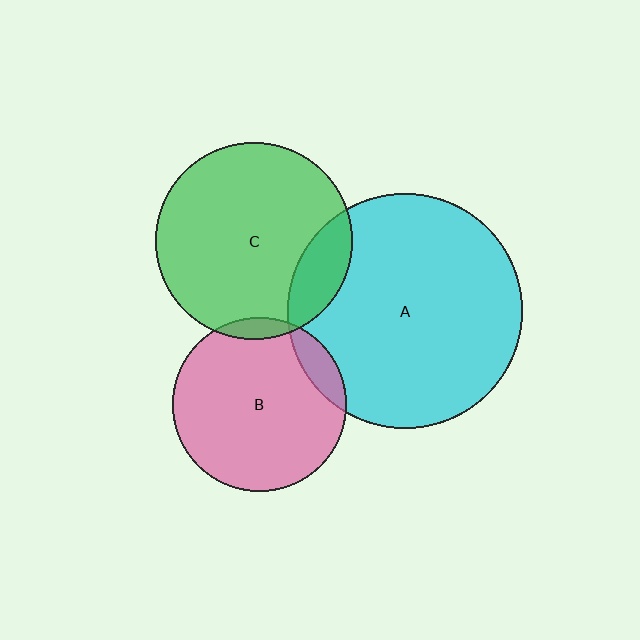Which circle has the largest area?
Circle A (cyan).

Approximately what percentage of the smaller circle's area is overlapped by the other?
Approximately 5%.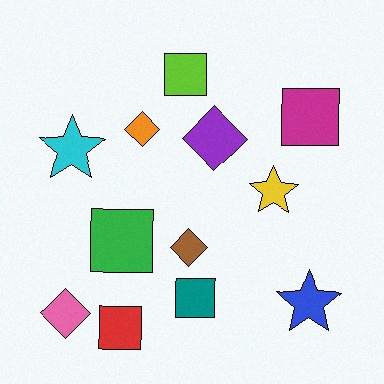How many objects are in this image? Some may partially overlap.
There are 12 objects.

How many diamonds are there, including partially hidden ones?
There are 4 diamonds.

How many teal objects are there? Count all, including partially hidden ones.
There is 1 teal object.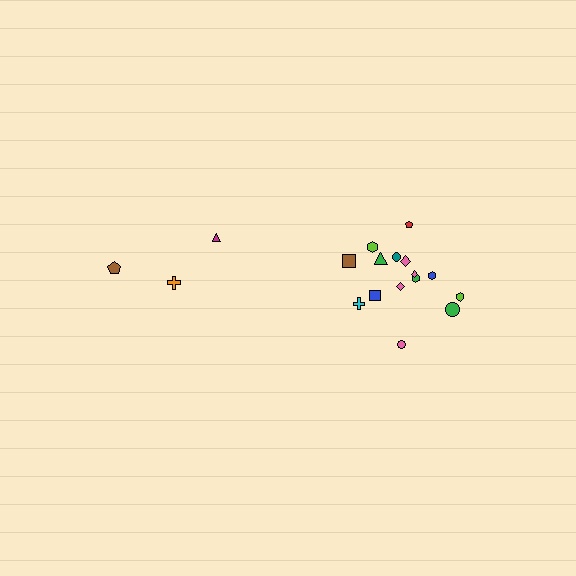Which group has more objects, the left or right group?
The right group.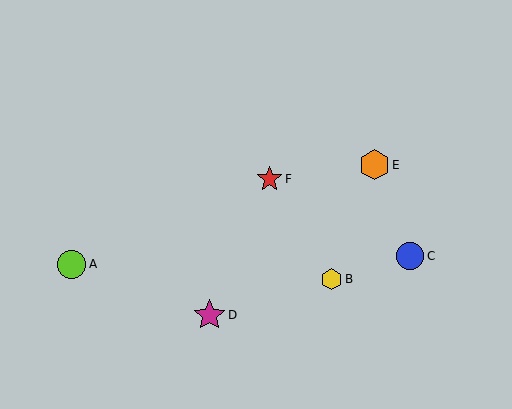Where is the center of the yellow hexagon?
The center of the yellow hexagon is at (332, 279).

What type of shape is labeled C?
Shape C is a blue circle.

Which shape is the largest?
The magenta star (labeled D) is the largest.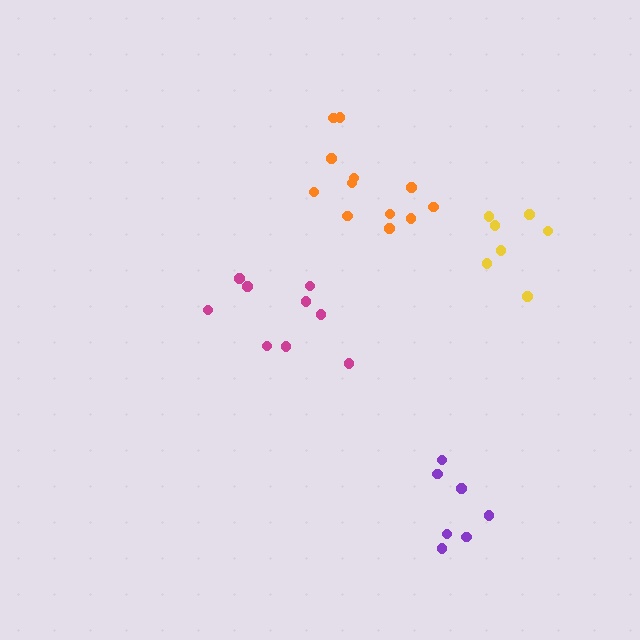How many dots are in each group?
Group 1: 9 dots, Group 2: 7 dots, Group 3: 7 dots, Group 4: 12 dots (35 total).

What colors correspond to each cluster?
The clusters are colored: magenta, purple, yellow, orange.